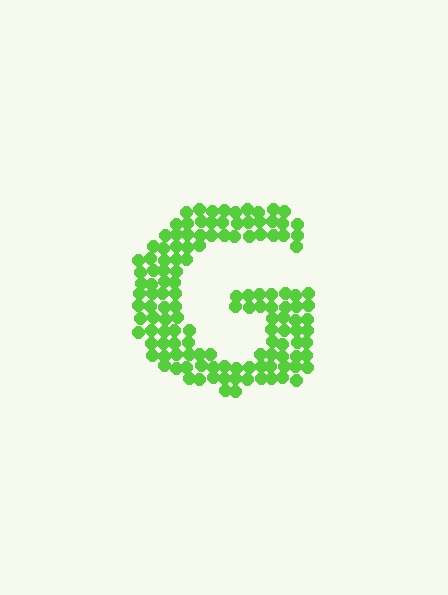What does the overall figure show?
The overall figure shows the letter G.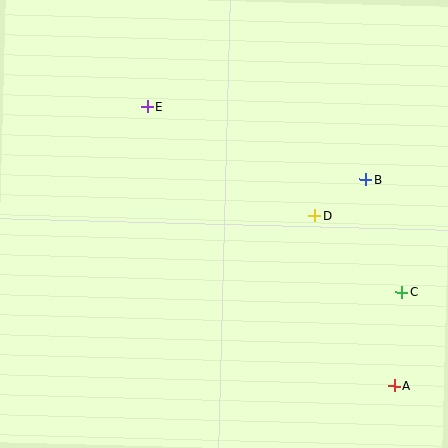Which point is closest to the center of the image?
Point D at (315, 215) is closest to the center.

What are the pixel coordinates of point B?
Point B is at (366, 179).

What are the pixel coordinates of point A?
Point A is at (394, 386).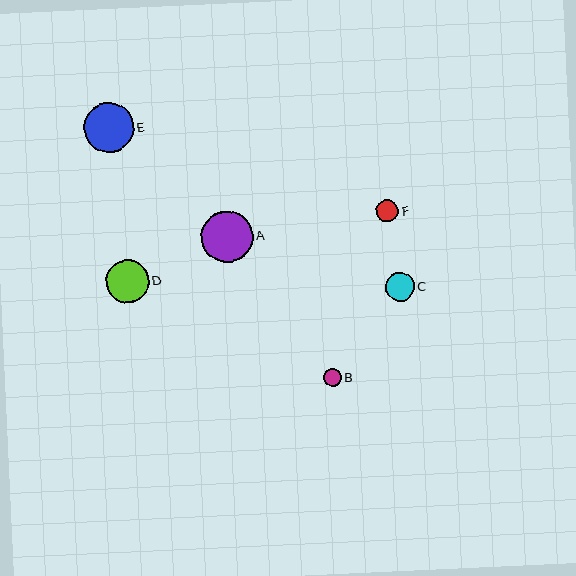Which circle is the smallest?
Circle B is the smallest with a size of approximately 18 pixels.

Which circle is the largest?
Circle A is the largest with a size of approximately 52 pixels.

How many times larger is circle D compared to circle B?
Circle D is approximately 2.4 times the size of circle B.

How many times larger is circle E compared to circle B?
Circle E is approximately 2.8 times the size of circle B.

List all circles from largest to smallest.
From largest to smallest: A, E, D, C, F, B.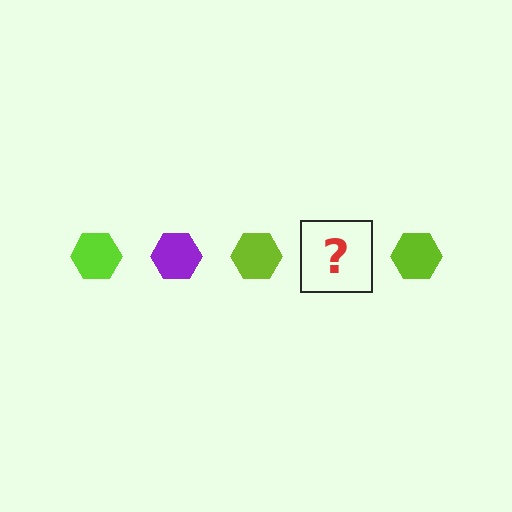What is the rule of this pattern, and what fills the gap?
The rule is that the pattern cycles through lime, purple hexagons. The gap should be filled with a purple hexagon.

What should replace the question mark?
The question mark should be replaced with a purple hexagon.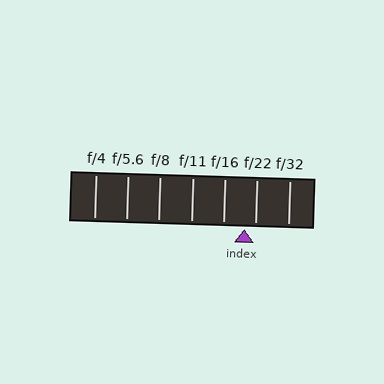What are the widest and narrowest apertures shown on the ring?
The widest aperture shown is f/4 and the narrowest is f/32.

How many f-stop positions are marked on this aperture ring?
There are 7 f-stop positions marked.